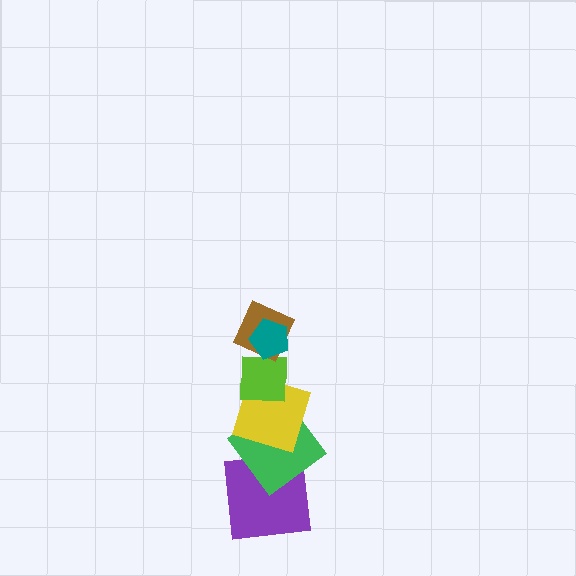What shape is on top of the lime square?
The brown diamond is on top of the lime square.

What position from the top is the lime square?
The lime square is 3rd from the top.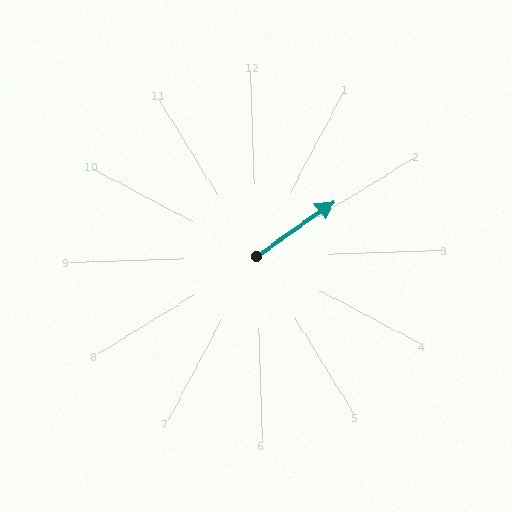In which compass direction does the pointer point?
Northeast.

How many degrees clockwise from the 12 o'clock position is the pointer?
Approximately 56 degrees.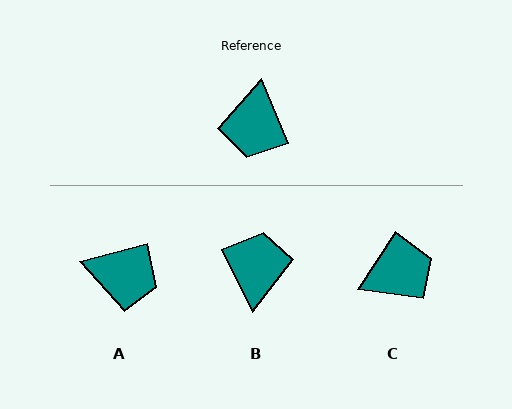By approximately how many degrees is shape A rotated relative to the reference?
Approximately 83 degrees counter-clockwise.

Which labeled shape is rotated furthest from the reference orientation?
B, about 177 degrees away.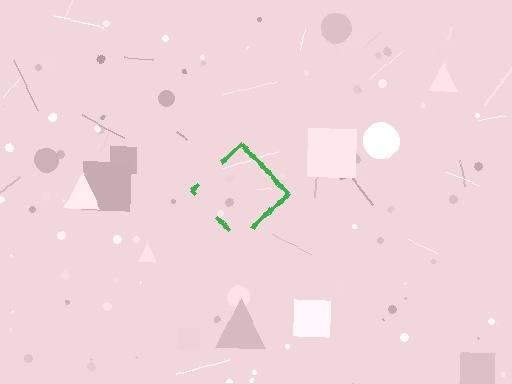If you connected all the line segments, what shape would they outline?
They would outline a diamond.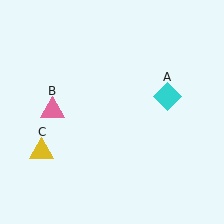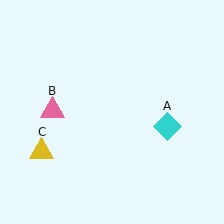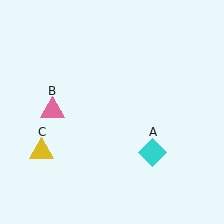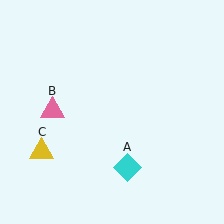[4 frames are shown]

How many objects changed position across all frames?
1 object changed position: cyan diamond (object A).